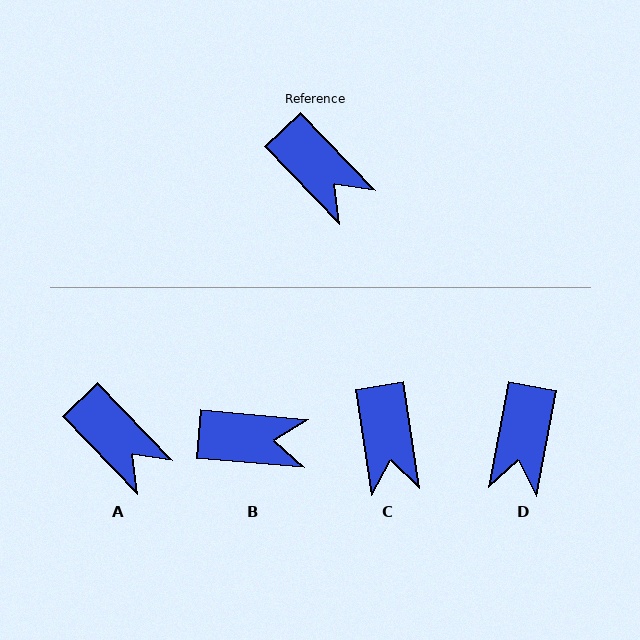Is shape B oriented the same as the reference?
No, it is off by about 41 degrees.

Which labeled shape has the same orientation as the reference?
A.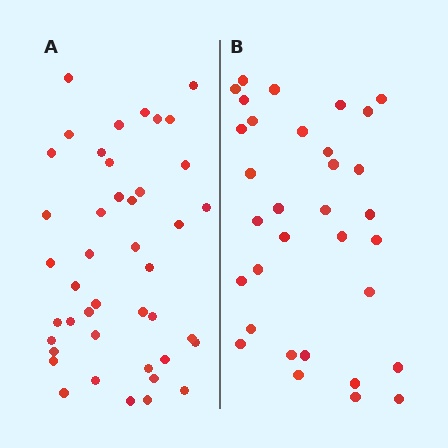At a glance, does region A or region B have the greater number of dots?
Region A (the left region) has more dots.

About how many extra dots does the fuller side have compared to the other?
Region A has roughly 10 or so more dots than region B.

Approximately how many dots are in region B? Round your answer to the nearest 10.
About 30 dots. (The exact count is 33, which rounds to 30.)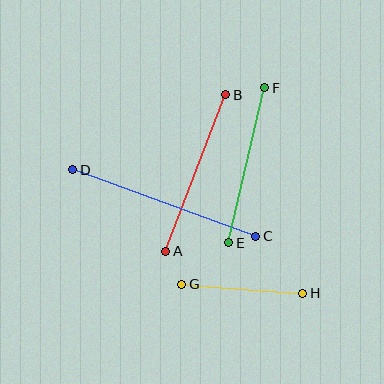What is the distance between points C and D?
The distance is approximately 194 pixels.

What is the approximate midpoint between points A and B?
The midpoint is at approximately (196, 173) pixels.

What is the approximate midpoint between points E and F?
The midpoint is at approximately (247, 165) pixels.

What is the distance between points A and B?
The distance is approximately 168 pixels.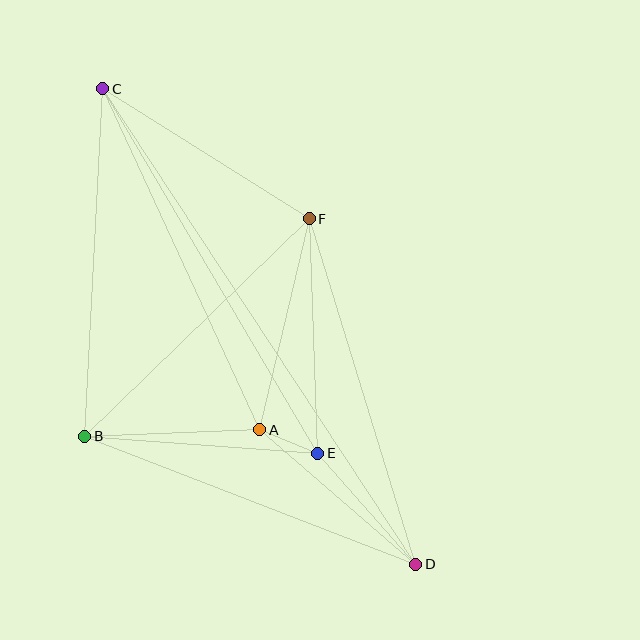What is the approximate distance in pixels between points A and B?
The distance between A and B is approximately 175 pixels.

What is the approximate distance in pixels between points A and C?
The distance between A and C is approximately 376 pixels.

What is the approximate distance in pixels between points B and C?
The distance between B and C is approximately 348 pixels.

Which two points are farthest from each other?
Points C and D are farthest from each other.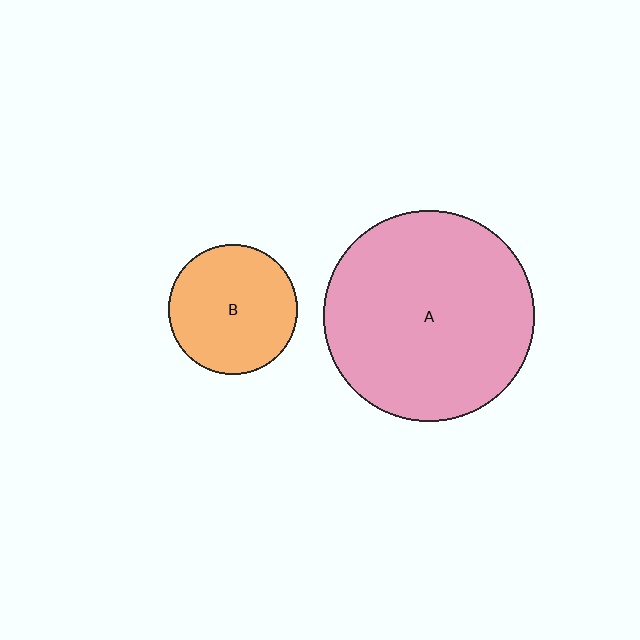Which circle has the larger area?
Circle A (pink).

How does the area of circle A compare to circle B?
Approximately 2.6 times.